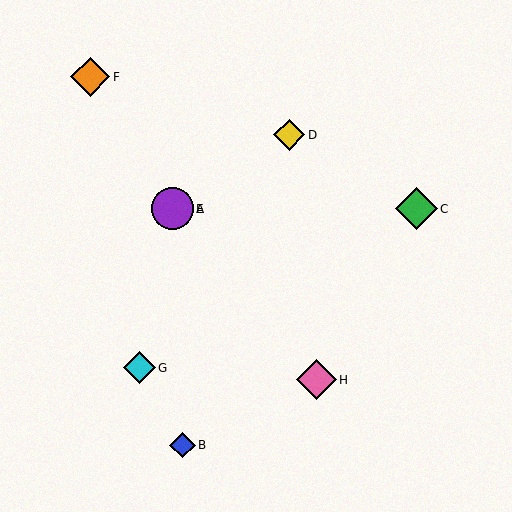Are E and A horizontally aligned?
Yes, both are at y≈209.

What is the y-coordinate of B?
Object B is at y≈445.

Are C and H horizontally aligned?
No, C is at y≈209 and H is at y≈380.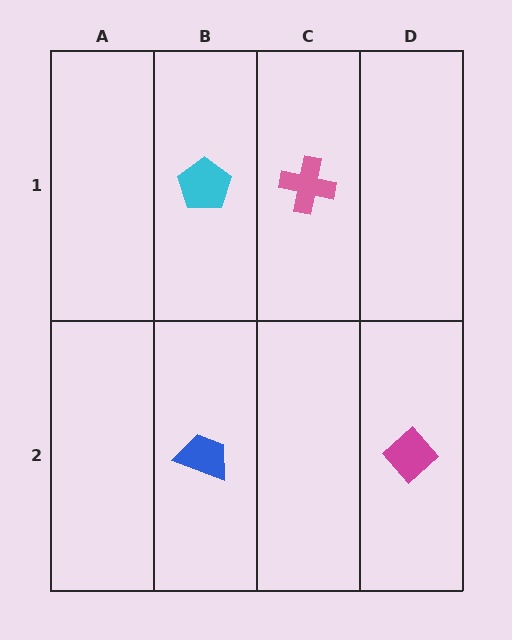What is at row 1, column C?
A pink cross.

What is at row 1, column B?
A cyan pentagon.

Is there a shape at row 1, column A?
No, that cell is empty.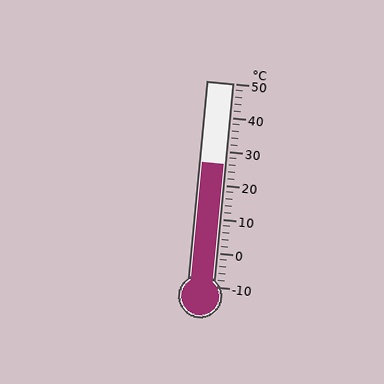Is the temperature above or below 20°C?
The temperature is above 20°C.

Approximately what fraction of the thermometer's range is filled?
The thermometer is filled to approximately 60% of its range.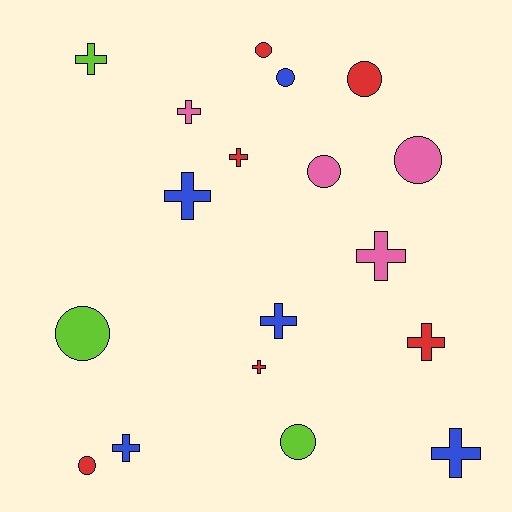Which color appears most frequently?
Red, with 6 objects.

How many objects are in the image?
There are 18 objects.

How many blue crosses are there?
There are 4 blue crosses.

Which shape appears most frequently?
Cross, with 10 objects.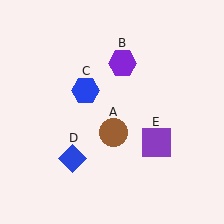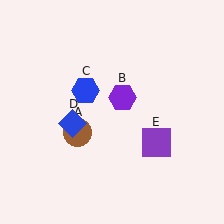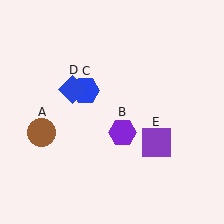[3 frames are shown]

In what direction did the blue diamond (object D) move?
The blue diamond (object D) moved up.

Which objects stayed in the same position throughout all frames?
Blue hexagon (object C) and purple square (object E) remained stationary.